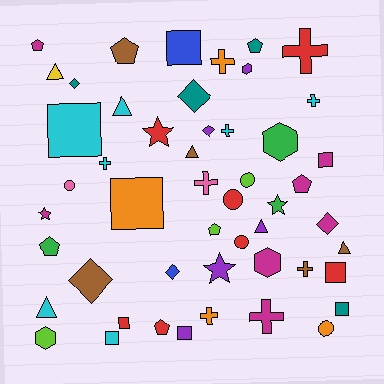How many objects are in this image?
There are 50 objects.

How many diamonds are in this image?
There are 6 diamonds.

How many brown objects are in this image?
There are 5 brown objects.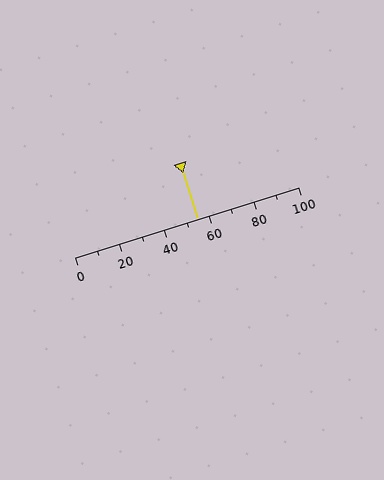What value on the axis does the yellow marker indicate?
The marker indicates approximately 55.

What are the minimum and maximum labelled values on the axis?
The axis runs from 0 to 100.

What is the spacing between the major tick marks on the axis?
The major ticks are spaced 20 apart.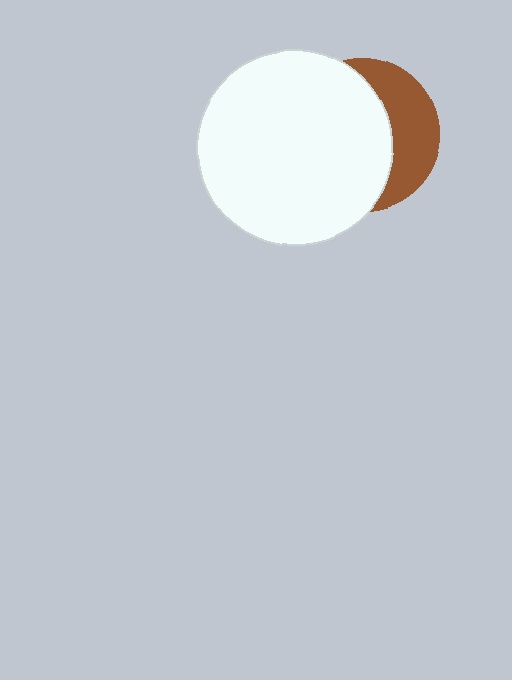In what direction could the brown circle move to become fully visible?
The brown circle could move right. That would shift it out from behind the white circle entirely.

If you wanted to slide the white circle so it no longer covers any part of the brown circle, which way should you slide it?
Slide it left — that is the most direct way to separate the two shapes.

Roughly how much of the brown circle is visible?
A small part of it is visible (roughly 35%).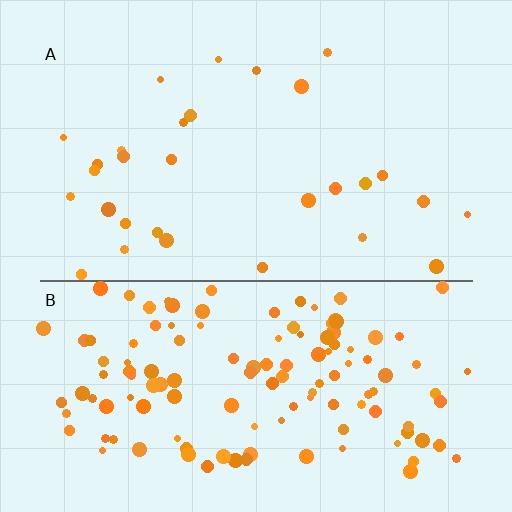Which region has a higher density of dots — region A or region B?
B (the bottom).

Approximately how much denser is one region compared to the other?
Approximately 4.5× — region B over region A.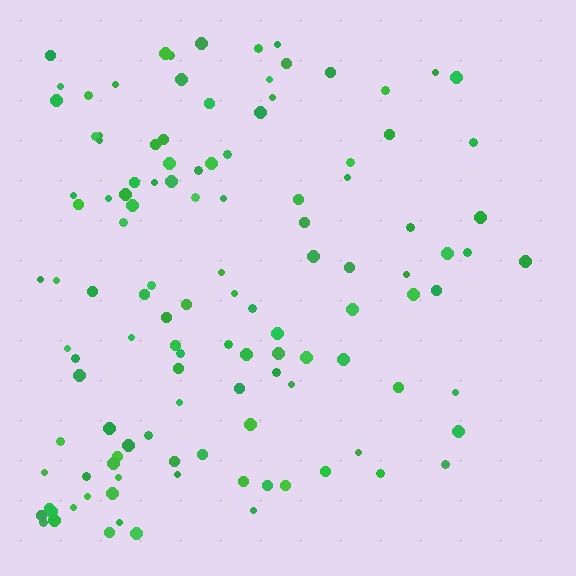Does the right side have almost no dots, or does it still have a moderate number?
Still a moderate number, just noticeably fewer than the left.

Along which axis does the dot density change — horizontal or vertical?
Horizontal.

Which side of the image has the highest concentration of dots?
The left.